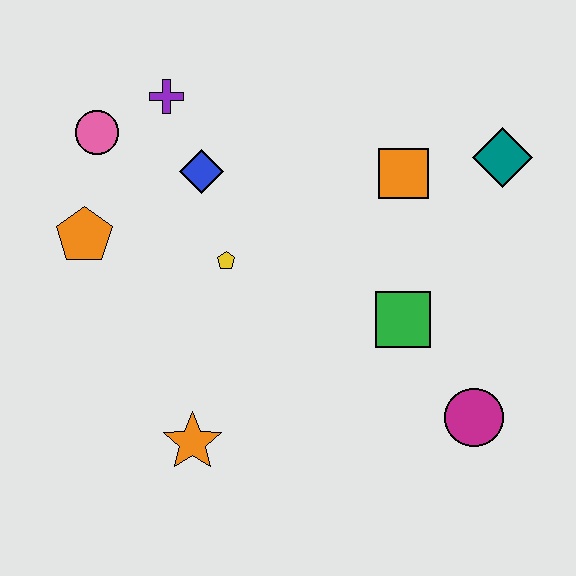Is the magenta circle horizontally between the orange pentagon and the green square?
No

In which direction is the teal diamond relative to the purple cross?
The teal diamond is to the right of the purple cross.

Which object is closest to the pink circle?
The purple cross is closest to the pink circle.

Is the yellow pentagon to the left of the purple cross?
No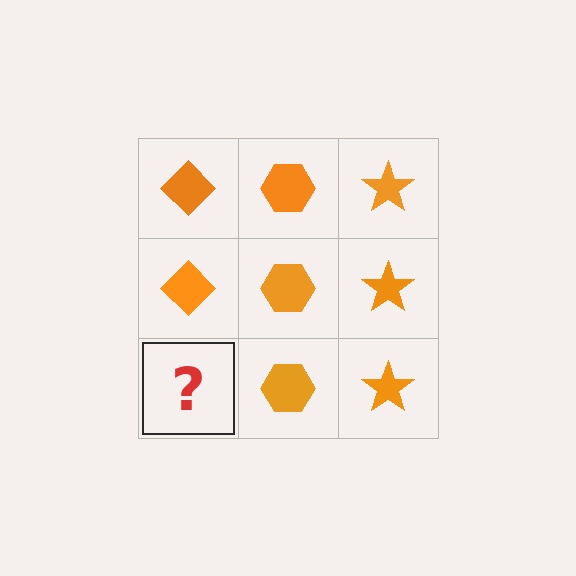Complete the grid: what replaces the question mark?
The question mark should be replaced with an orange diamond.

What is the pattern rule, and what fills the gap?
The rule is that each column has a consistent shape. The gap should be filled with an orange diamond.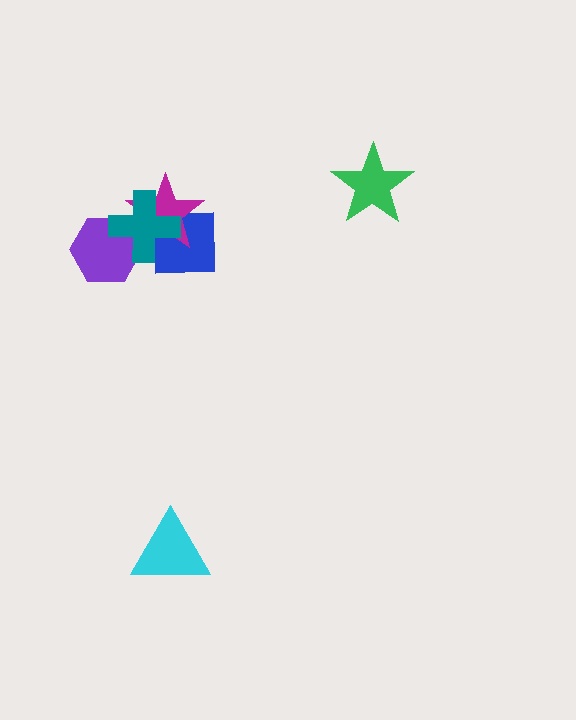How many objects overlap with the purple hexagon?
2 objects overlap with the purple hexagon.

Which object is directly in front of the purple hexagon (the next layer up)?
The magenta star is directly in front of the purple hexagon.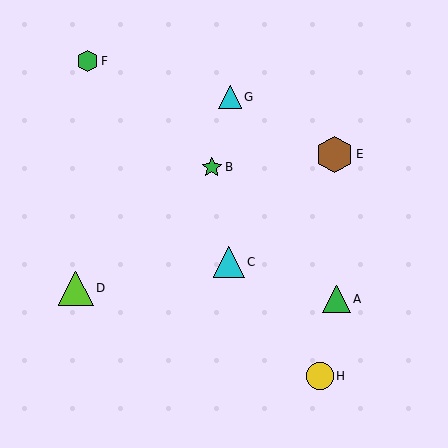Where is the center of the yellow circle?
The center of the yellow circle is at (320, 376).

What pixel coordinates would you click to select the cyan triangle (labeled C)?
Click at (229, 262) to select the cyan triangle C.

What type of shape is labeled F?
Shape F is a green hexagon.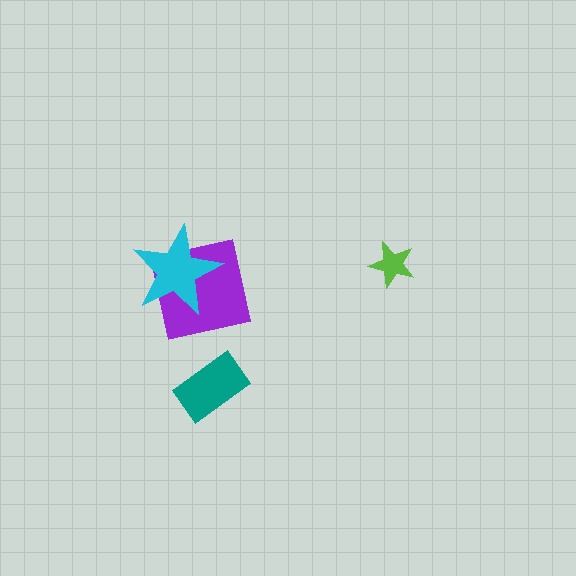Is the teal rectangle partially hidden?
No, no other shape covers it.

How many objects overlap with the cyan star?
1 object overlaps with the cyan star.